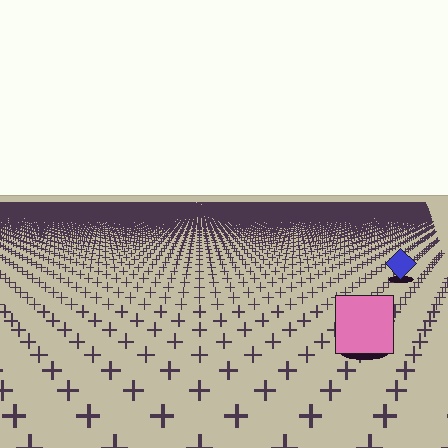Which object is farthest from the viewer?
The blue diamond is farthest from the viewer. It appears smaller and the ground texture around it is denser.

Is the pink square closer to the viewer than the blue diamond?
Yes. The pink square is closer — you can tell from the texture gradient: the ground texture is coarser near it.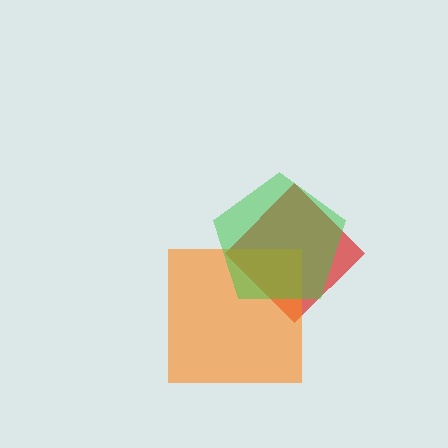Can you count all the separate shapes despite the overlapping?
Yes, there are 3 separate shapes.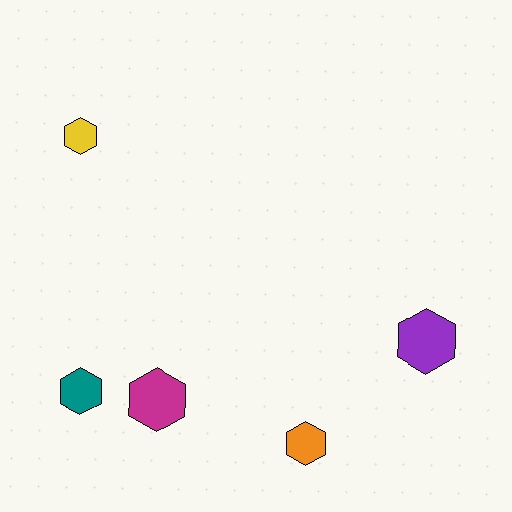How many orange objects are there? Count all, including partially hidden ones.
There is 1 orange object.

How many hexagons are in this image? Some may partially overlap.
There are 5 hexagons.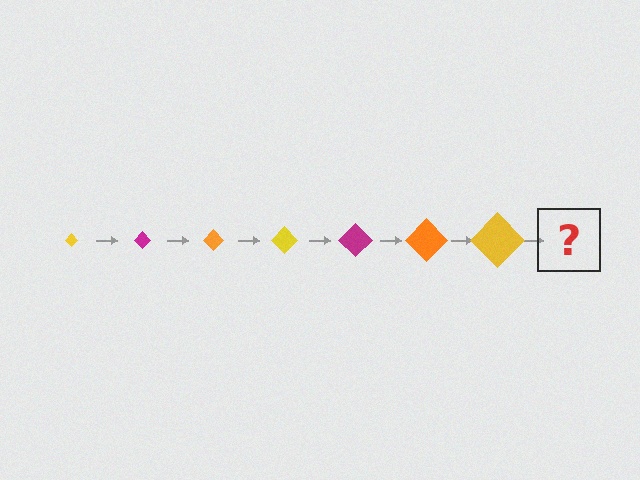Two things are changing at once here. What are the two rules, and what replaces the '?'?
The two rules are that the diamond grows larger each step and the color cycles through yellow, magenta, and orange. The '?' should be a magenta diamond, larger than the previous one.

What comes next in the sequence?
The next element should be a magenta diamond, larger than the previous one.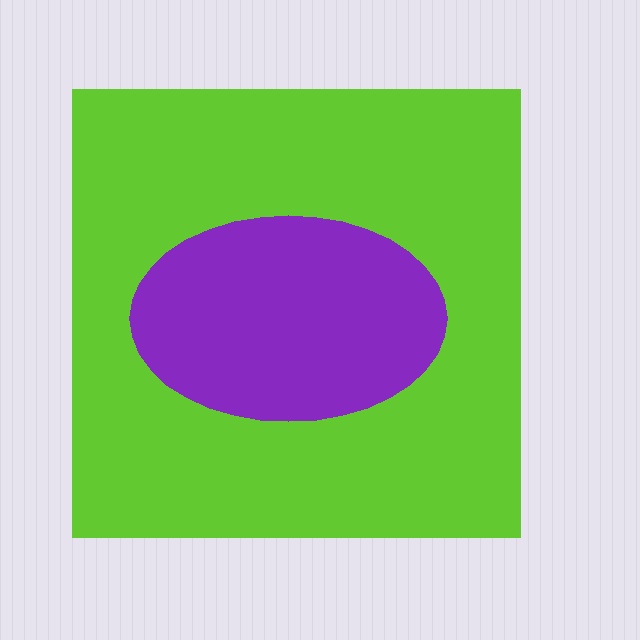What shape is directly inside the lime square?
The purple ellipse.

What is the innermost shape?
The purple ellipse.